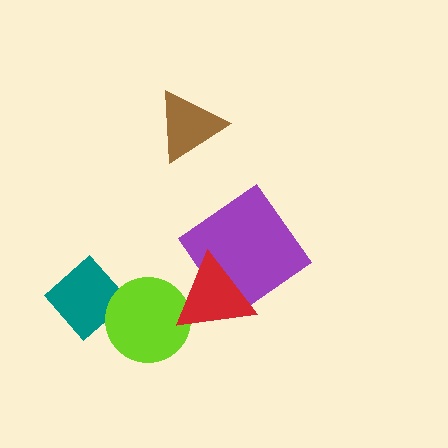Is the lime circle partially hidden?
Yes, it is partially covered by another shape.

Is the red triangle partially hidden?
No, no other shape covers it.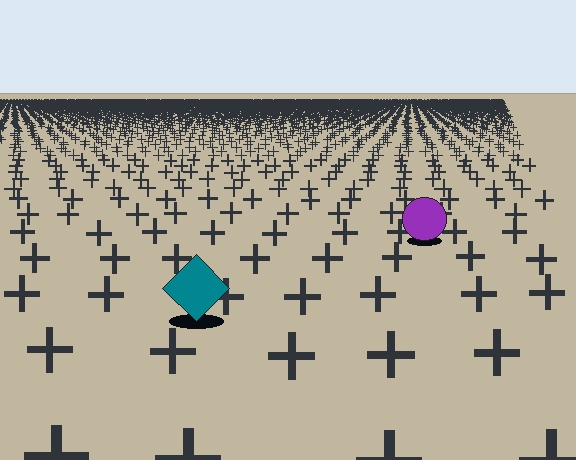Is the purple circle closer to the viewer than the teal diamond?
No. The teal diamond is closer — you can tell from the texture gradient: the ground texture is coarser near it.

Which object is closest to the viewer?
The teal diamond is closest. The texture marks near it are larger and more spread out.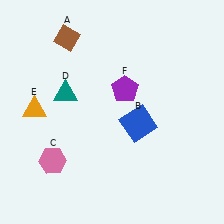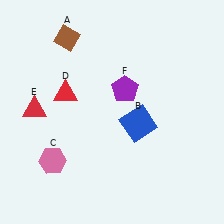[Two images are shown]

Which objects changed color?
D changed from teal to red. E changed from orange to red.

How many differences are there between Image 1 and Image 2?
There are 2 differences between the two images.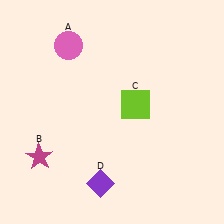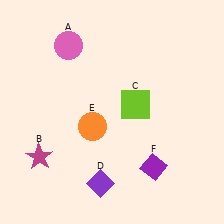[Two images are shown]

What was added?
An orange circle (E), a purple diamond (F) were added in Image 2.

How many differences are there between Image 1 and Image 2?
There are 2 differences between the two images.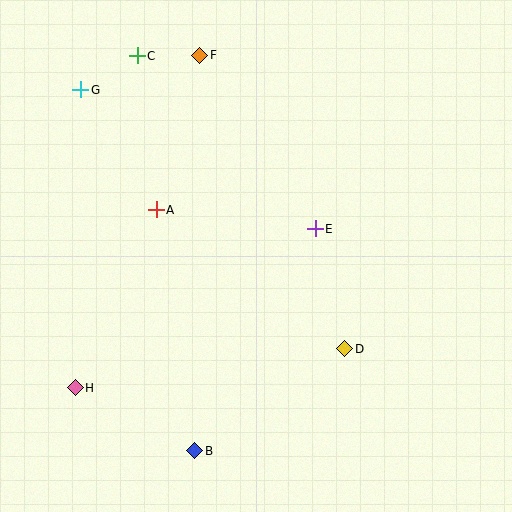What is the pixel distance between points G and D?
The distance between G and D is 370 pixels.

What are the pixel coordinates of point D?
Point D is at (345, 349).